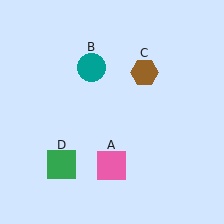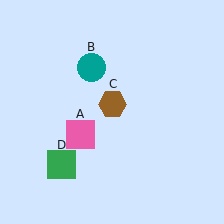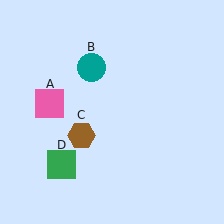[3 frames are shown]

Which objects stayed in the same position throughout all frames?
Teal circle (object B) and green square (object D) remained stationary.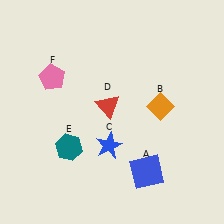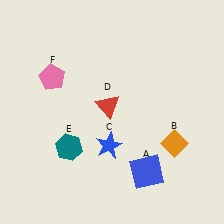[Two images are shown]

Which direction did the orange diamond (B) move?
The orange diamond (B) moved down.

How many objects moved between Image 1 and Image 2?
1 object moved between the two images.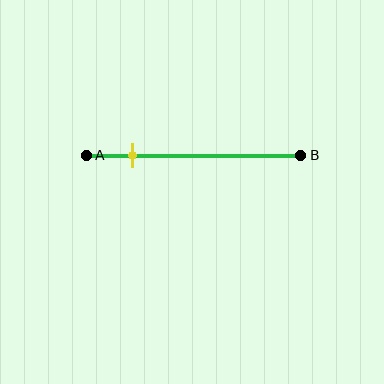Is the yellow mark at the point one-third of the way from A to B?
No, the mark is at about 20% from A, not at the 33% one-third point.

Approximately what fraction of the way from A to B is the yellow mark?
The yellow mark is approximately 20% of the way from A to B.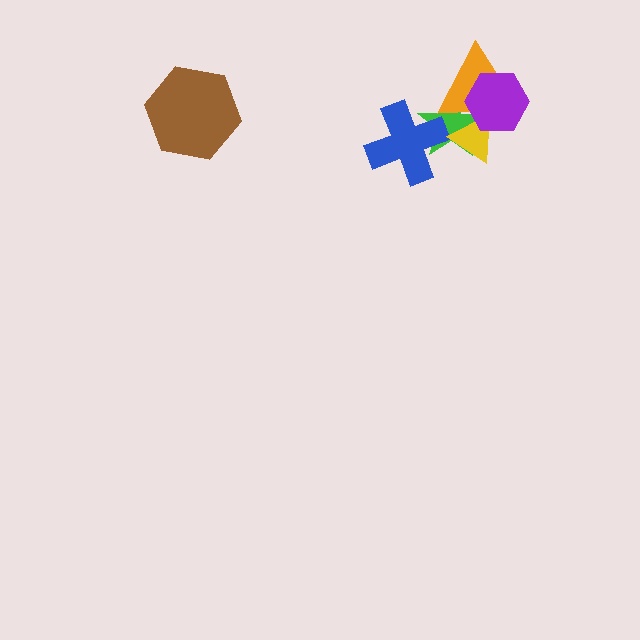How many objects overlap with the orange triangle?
3 objects overlap with the orange triangle.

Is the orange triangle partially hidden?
Yes, it is partially covered by another shape.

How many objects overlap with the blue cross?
1 object overlaps with the blue cross.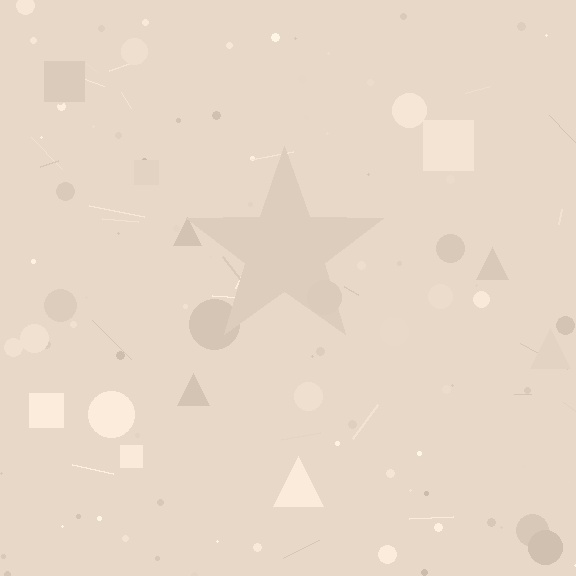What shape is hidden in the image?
A star is hidden in the image.